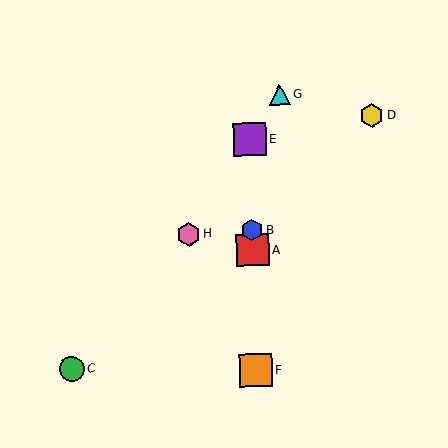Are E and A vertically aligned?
Yes, both are at x≈250.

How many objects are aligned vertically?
4 objects (A, B, E, F) are aligned vertically.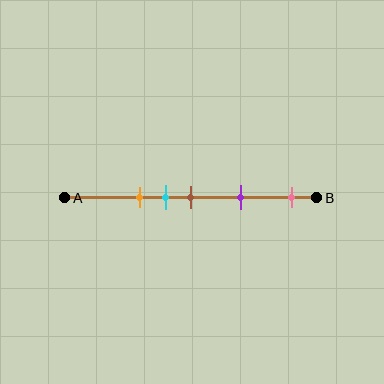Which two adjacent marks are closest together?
The cyan and brown marks are the closest adjacent pair.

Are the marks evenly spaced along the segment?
No, the marks are not evenly spaced.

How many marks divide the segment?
There are 5 marks dividing the segment.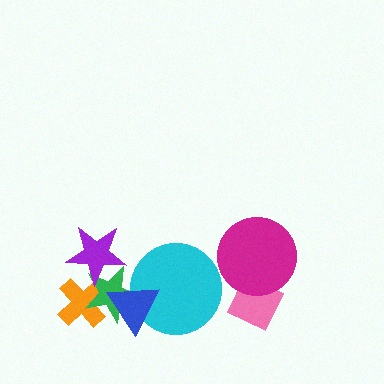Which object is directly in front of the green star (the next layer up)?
The cyan circle is directly in front of the green star.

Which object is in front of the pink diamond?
The magenta circle is in front of the pink diamond.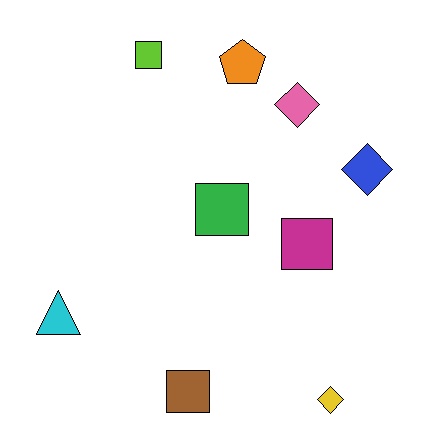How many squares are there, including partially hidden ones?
There are 4 squares.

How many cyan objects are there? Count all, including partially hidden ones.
There is 1 cyan object.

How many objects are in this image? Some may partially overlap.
There are 9 objects.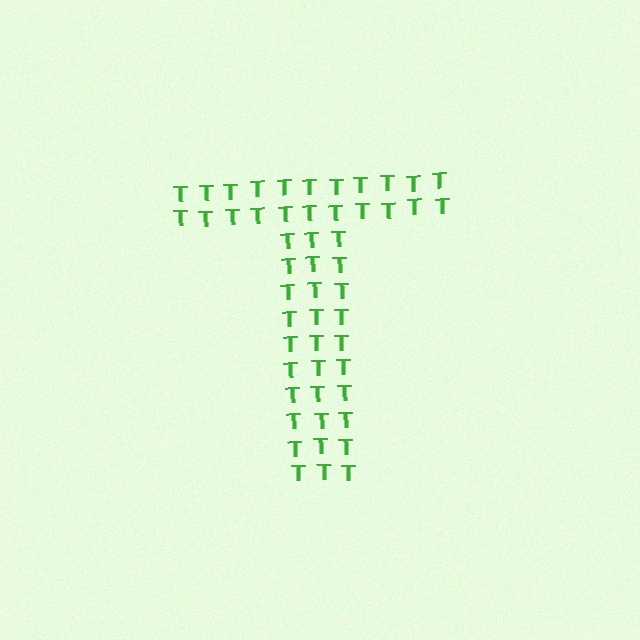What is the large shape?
The large shape is the letter T.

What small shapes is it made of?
It is made of small letter T's.